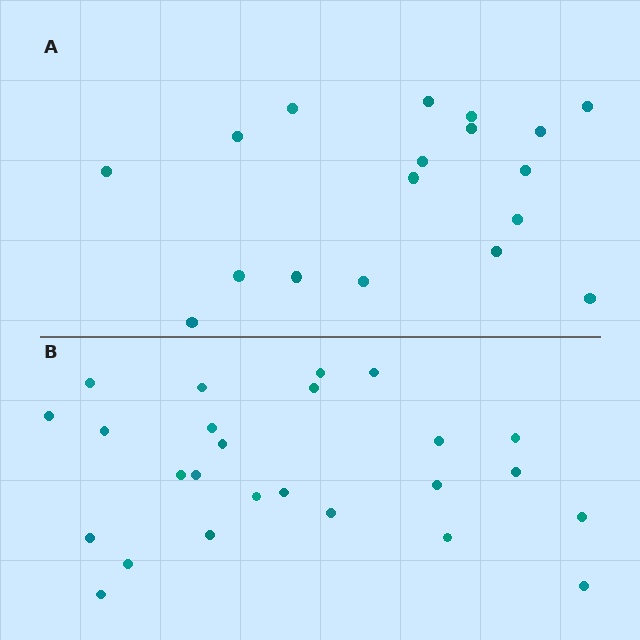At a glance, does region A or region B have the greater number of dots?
Region B (the bottom region) has more dots.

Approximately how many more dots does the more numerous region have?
Region B has roughly 8 or so more dots than region A.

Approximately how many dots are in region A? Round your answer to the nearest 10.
About 20 dots. (The exact count is 18, which rounds to 20.)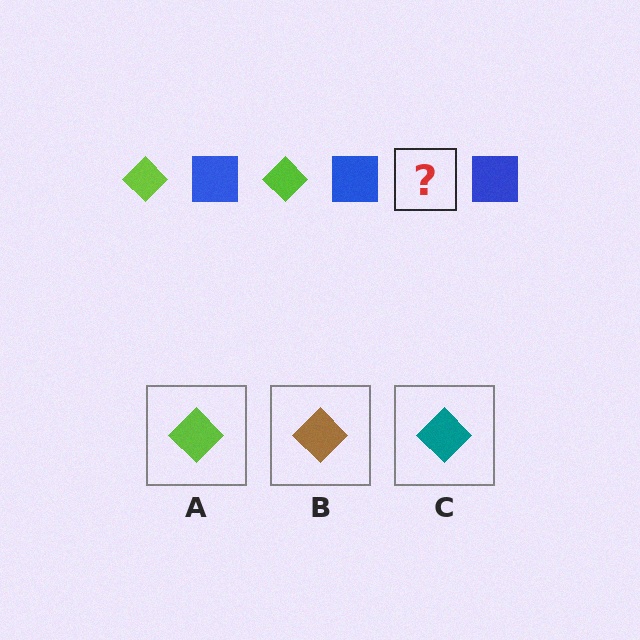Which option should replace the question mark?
Option A.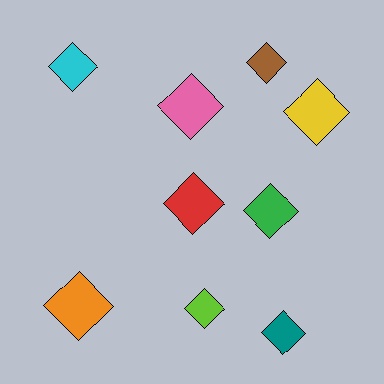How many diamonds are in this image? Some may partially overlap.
There are 9 diamonds.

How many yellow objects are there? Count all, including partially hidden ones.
There is 1 yellow object.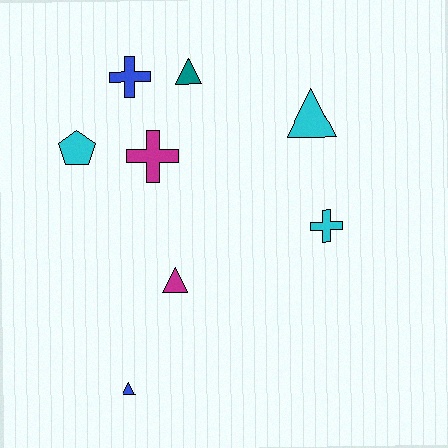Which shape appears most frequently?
Triangle, with 4 objects.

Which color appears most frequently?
Cyan, with 3 objects.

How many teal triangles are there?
There is 1 teal triangle.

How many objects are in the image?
There are 8 objects.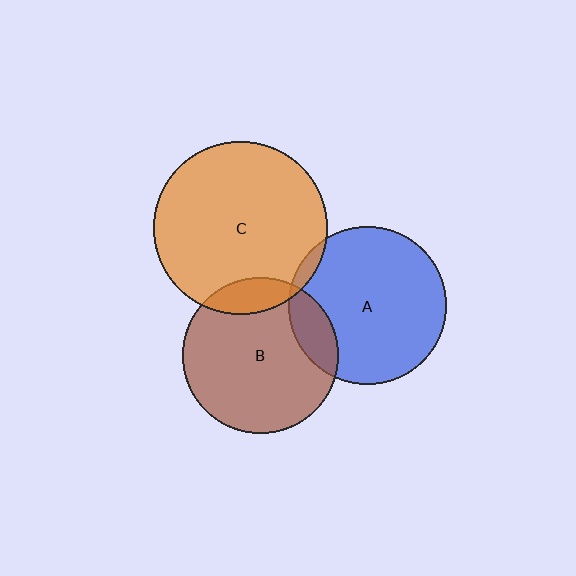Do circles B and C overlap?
Yes.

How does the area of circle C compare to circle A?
Approximately 1.2 times.